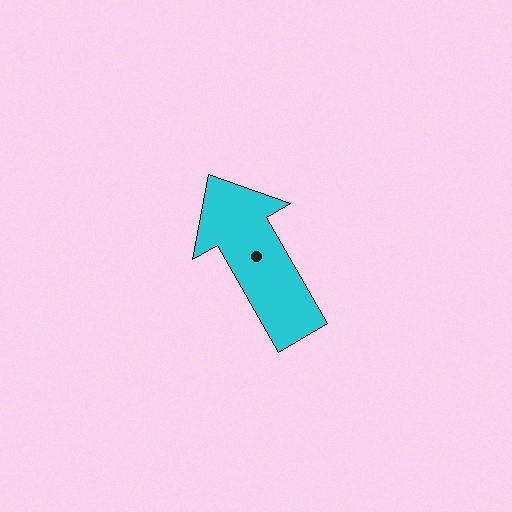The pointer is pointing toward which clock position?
Roughly 11 o'clock.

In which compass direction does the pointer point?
Northwest.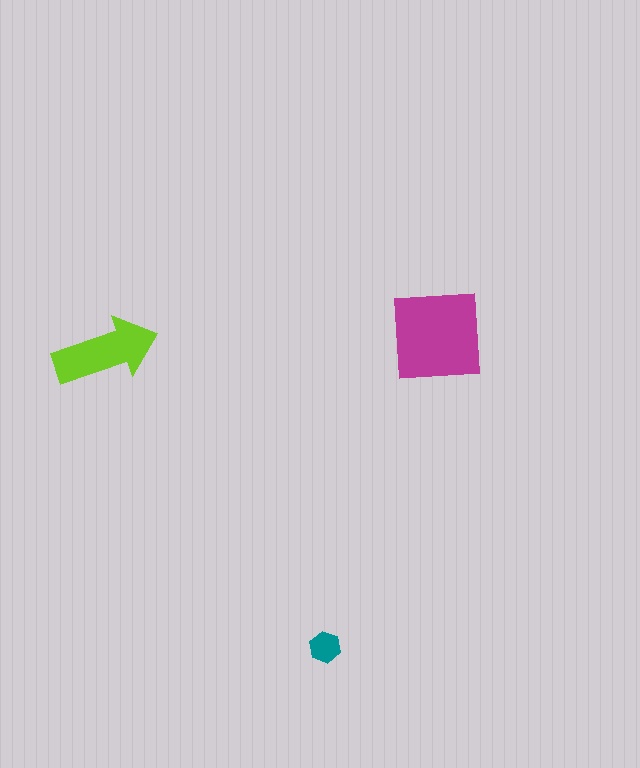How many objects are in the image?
There are 3 objects in the image.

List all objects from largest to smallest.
The magenta square, the lime arrow, the teal hexagon.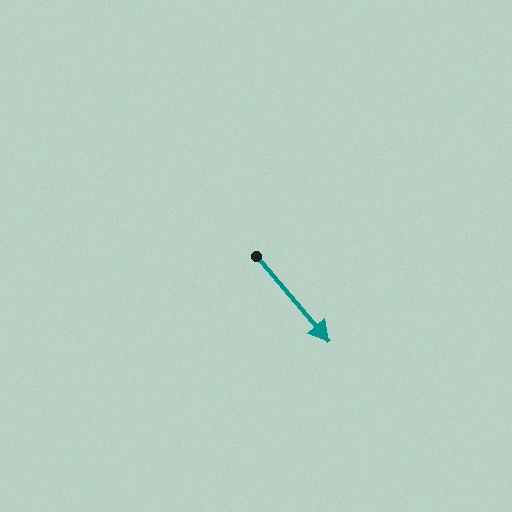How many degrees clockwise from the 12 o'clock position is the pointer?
Approximately 140 degrees.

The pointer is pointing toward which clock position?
Roughly 5 o'clock.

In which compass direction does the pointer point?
Southeast.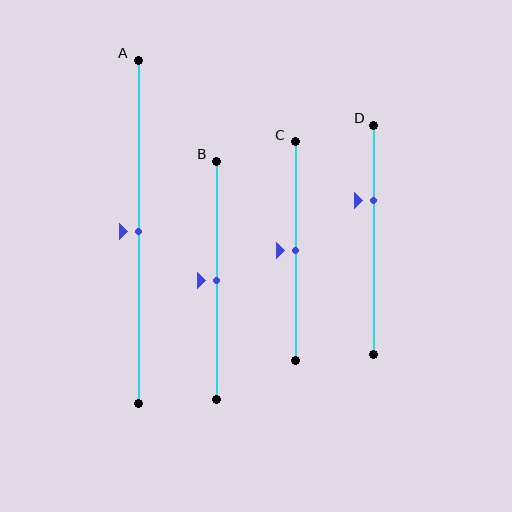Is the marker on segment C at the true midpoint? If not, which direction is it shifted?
Yes, the marker on segment C is at the true midpoint.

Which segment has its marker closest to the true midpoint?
Segment A has its marker closest to the true midpoint.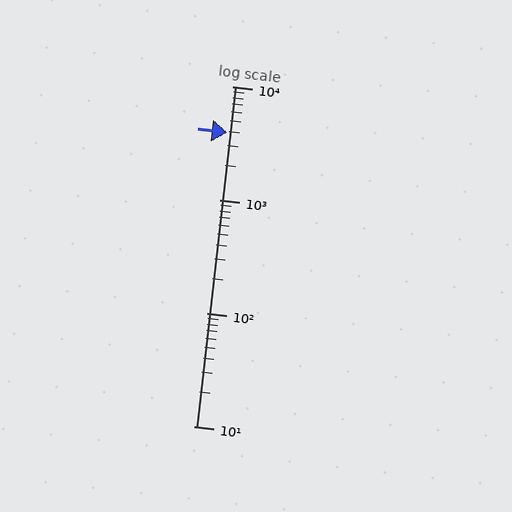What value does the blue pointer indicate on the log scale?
The pointer indicates approximately 3900.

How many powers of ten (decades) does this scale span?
The scale spans 3 decades, from 10 to 10000.